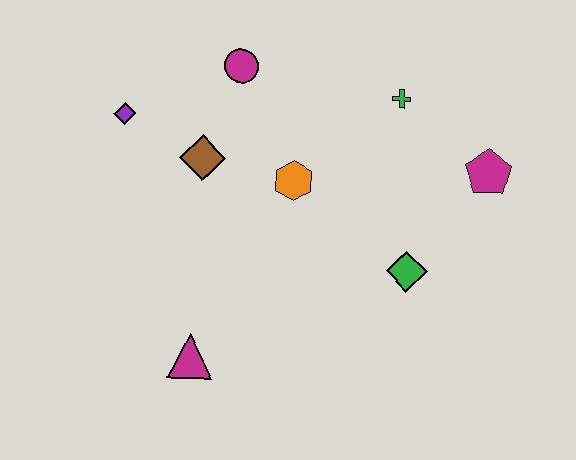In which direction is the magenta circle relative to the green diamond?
The magenta circle is above the green diamond.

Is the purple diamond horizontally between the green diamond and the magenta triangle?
No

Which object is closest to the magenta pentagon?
The green cross is closest to the magenta pentagon.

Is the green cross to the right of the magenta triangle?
Yes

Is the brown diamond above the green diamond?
Yes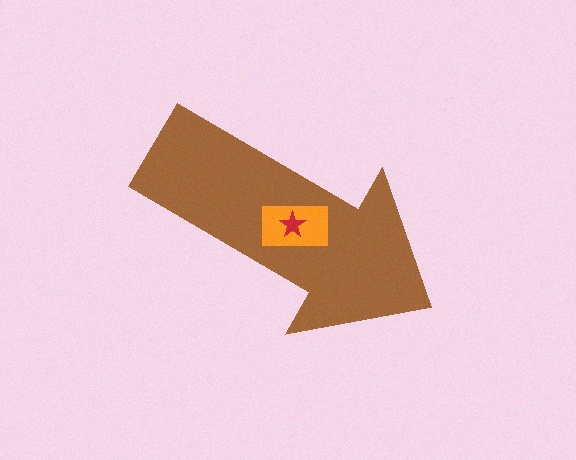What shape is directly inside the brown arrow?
The orange rectangle.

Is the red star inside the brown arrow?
Yes.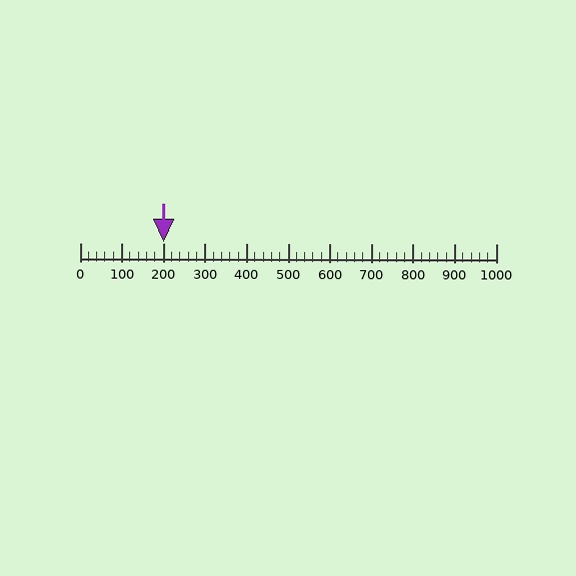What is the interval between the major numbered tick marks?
The major tick marks are spaced 100 units apart.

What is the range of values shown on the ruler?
The ruler shows values from 0 to 1000.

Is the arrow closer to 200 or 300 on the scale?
The arrow is closer to 200.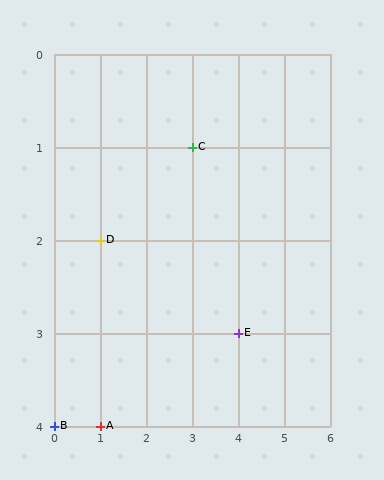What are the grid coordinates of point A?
Point A is at grid coordinates (1, 4).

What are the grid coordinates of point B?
Point B is at grid coordinates (0, 4).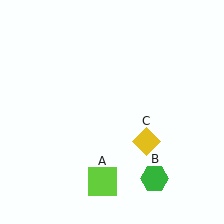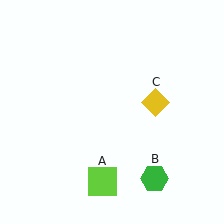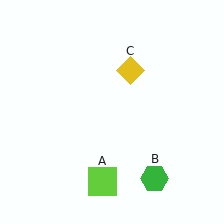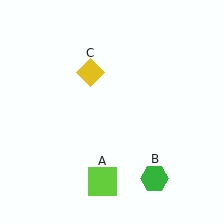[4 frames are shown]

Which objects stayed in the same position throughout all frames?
Lime square (object A) and green hexagon (object B) remained stationary.